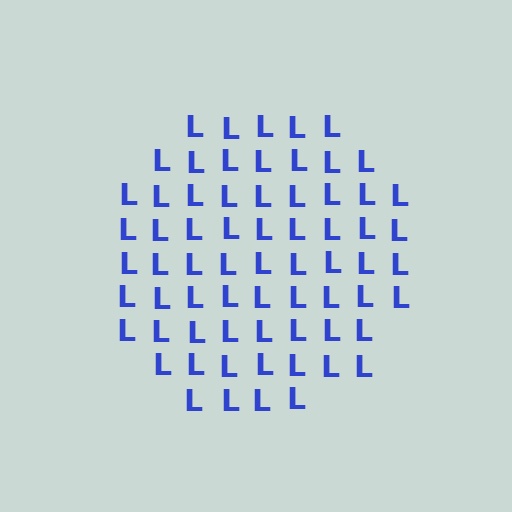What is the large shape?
The large shape is a circle.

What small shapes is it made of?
It is made of small letter L's.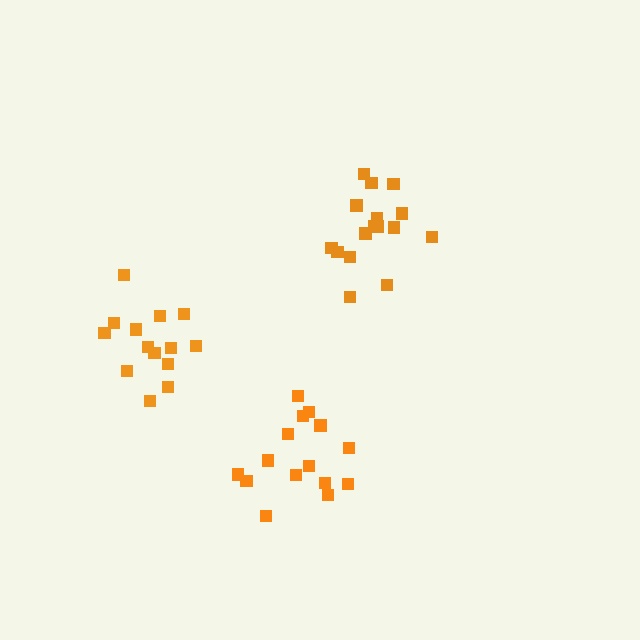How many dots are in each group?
Group 1: 16 dots, Group 2: 15 dots, Group 3: 14 dots (45 total).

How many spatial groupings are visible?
There are 3 spatial groupings.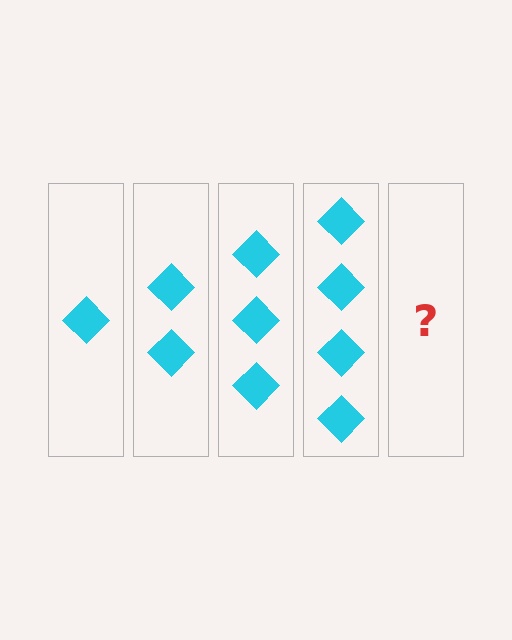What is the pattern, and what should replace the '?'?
The pattern is that each step adds one more diamond. The '?' should be 5 diamonds.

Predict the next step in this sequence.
The next step is 5 diamonds.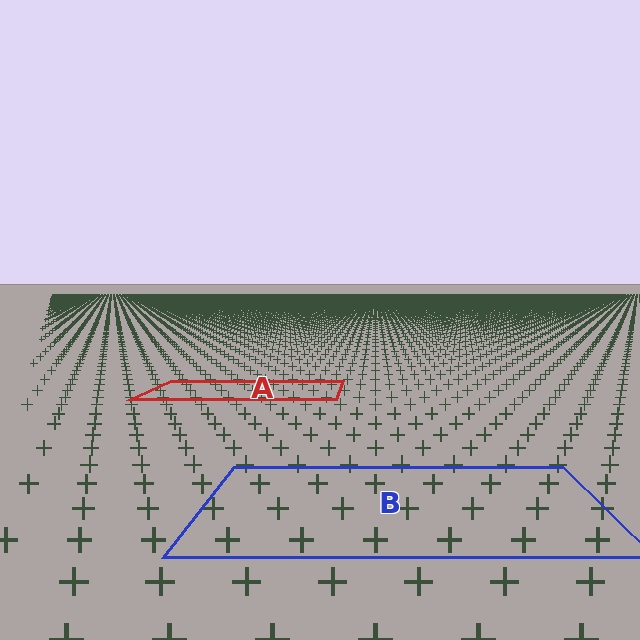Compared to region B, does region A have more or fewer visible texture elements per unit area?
Region A has more texture elements per unit area — they are packed more densely because it is farther away.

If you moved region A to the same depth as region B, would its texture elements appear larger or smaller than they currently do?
They would appear larger. At a closer depth, the same texture elements are projected at a bigger on-screen size.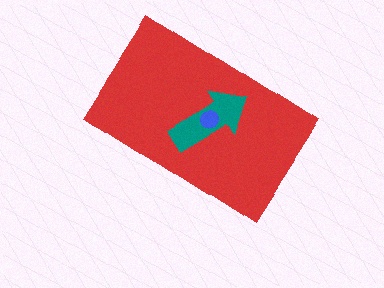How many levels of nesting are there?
3.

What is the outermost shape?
The red rectangle.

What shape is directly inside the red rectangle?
The teal arrow.